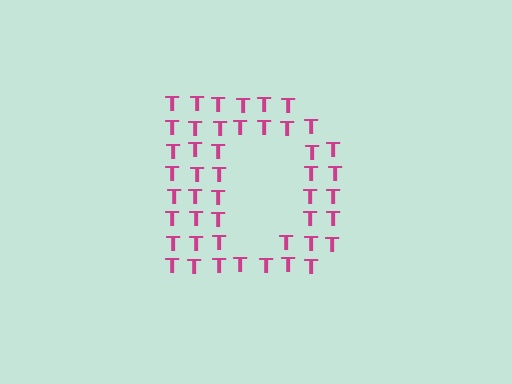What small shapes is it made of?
It is made of small letter T's.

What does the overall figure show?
The overall figure shows the letter D.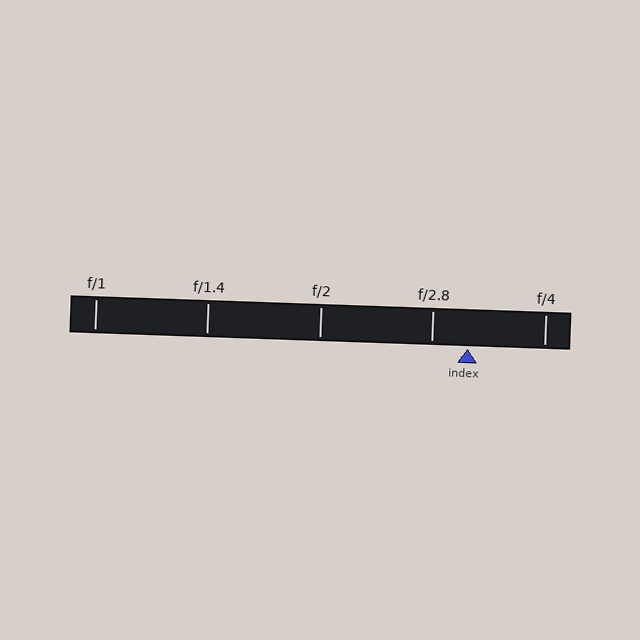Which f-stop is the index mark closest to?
The index mark is closest to f/2.8.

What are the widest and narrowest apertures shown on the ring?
The widest aperture shown is f/1 and the narrowest is f/4.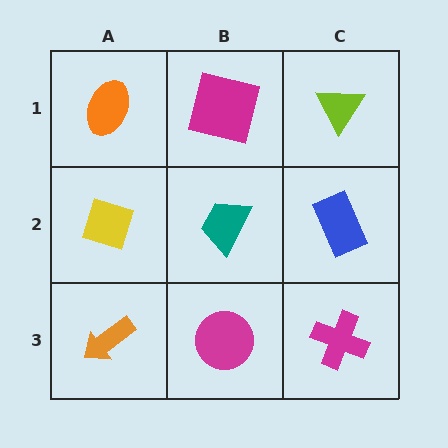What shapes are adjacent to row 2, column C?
A lime triangle (row 1, column C), a magenta cross (row 3, column C), a teal trapezoid (row 2, column B).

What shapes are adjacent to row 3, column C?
A blue rectangle (row 2, column C), a magenta circle (row 3, column B).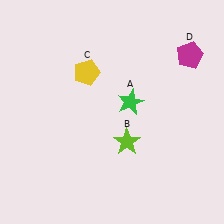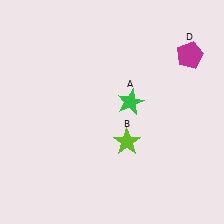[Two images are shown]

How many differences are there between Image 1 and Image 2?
There is 1 difference between the two images.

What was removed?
The yellow pentagon (C) was removed in Image 2.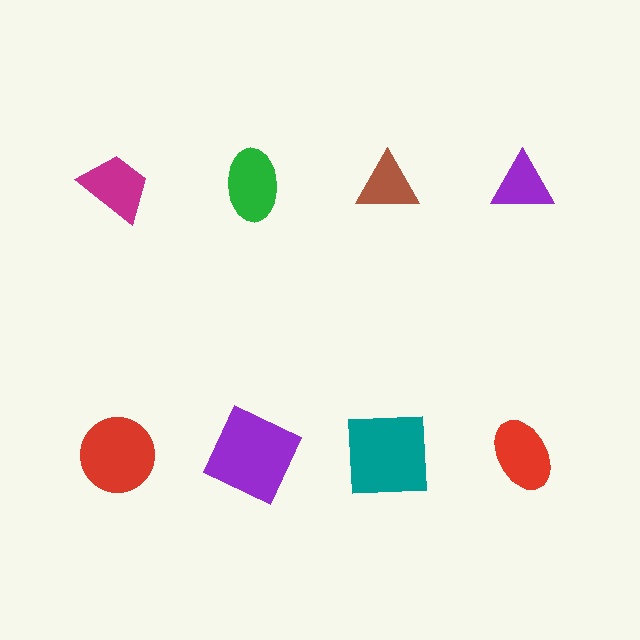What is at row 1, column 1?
A magenta trapezoid.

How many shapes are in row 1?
4 shapes.